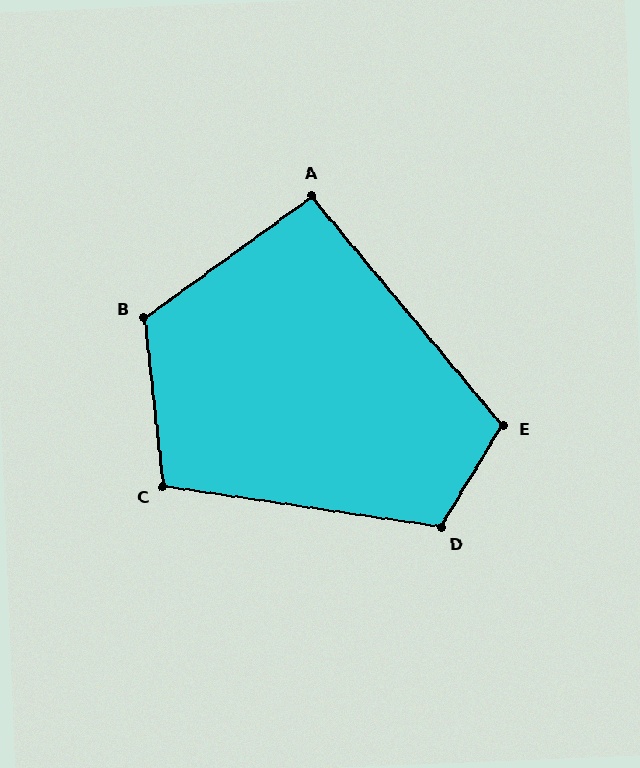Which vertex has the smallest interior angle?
A, at approximately 94 degrees.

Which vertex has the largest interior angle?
B, at approximately 120 degrees.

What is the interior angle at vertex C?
Approximately 105 degrees (obtuse).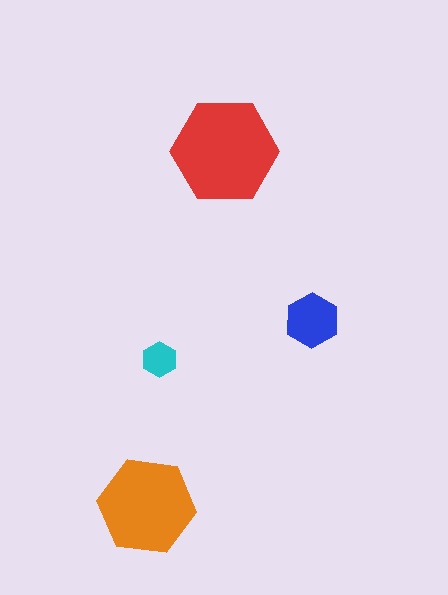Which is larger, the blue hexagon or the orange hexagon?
The orange one.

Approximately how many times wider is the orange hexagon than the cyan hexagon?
About 3 times wider.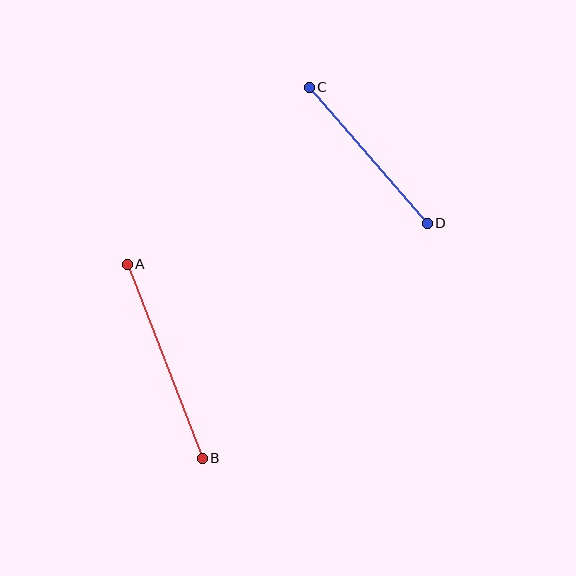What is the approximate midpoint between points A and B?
The midpoint is at approximately (165, 361) pixels.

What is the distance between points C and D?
The distance is approximately 180 pixels.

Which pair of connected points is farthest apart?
Points A and B are farthest apart.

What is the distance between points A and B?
The distance is approximately 208 pixels.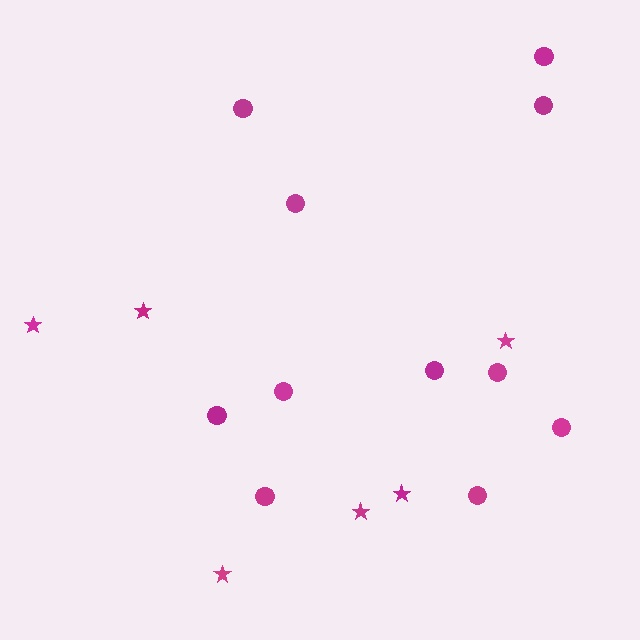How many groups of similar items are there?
There are 2 groups: one group of circles (11) and one group of stars (6).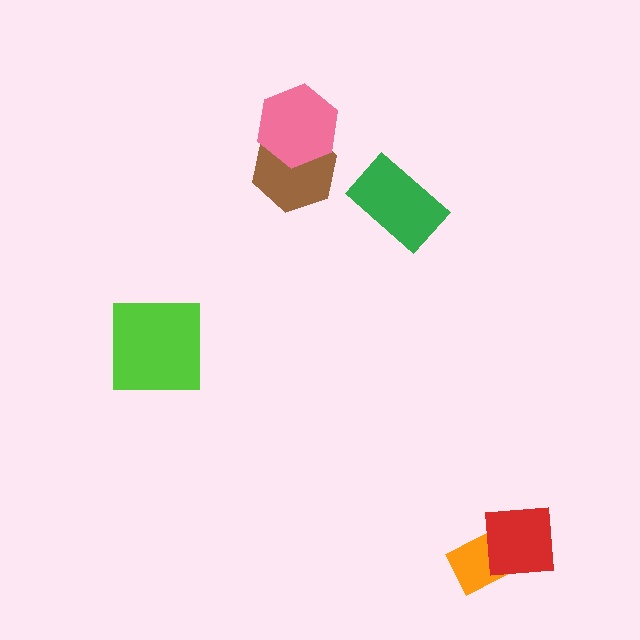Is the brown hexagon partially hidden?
Yes, it is partially covered by another shape.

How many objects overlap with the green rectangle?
0 objects overlap with the green rectangle.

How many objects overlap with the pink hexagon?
1 object overlaps with the pink hexagon.